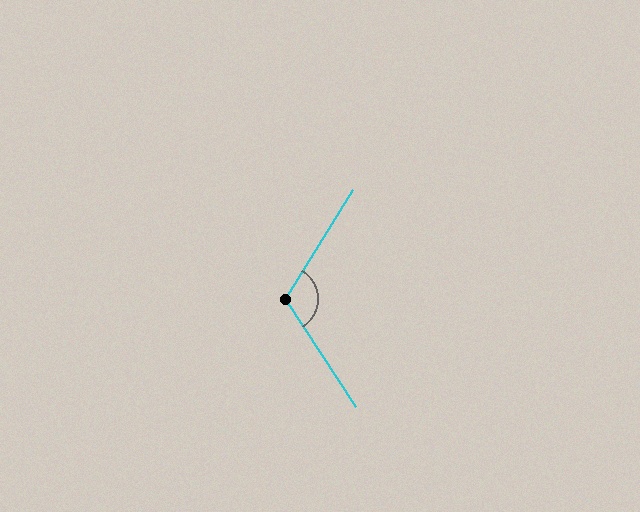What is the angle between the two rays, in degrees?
Approximately 115 degrees.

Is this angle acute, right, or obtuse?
It is obtuse.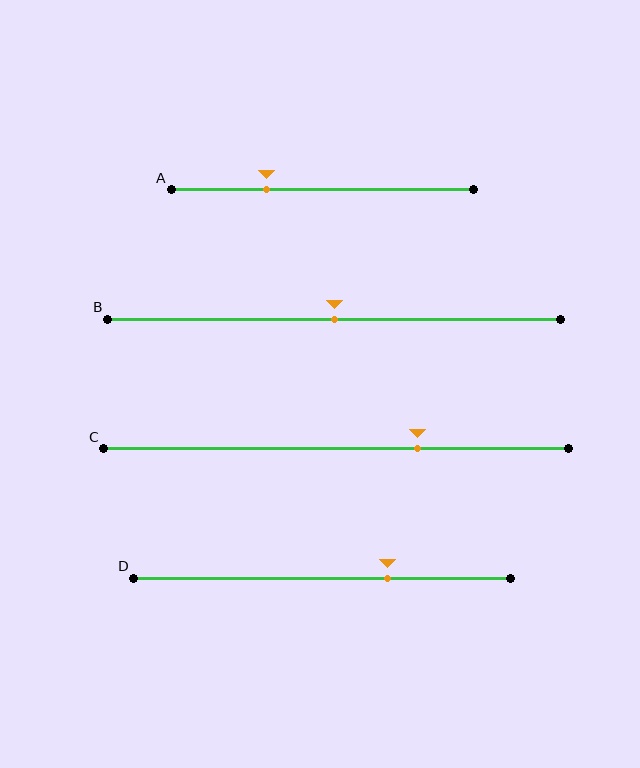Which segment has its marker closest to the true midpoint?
Segment B has its marker closest to the true midpoint.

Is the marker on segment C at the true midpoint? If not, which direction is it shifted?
No, the marker on segment C is shifted to the right by about 17% of the segment length.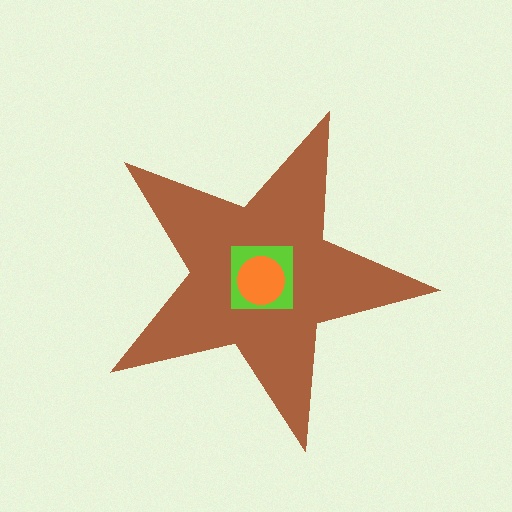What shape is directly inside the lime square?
The orange circle.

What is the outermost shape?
The brown star.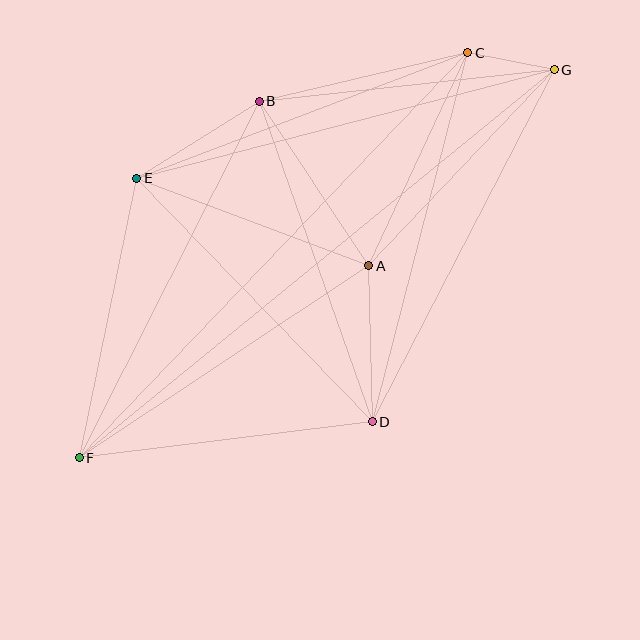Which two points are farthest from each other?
Points F and G are farthest from each other.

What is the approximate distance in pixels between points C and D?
The distance between C and D is approximately 381 pixels.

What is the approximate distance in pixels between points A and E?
The distance between A and E is approximately 248 pixels.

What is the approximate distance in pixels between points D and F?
The distance between D and F is approximately 295 pixels.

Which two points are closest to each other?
Points C and G are closest to each other.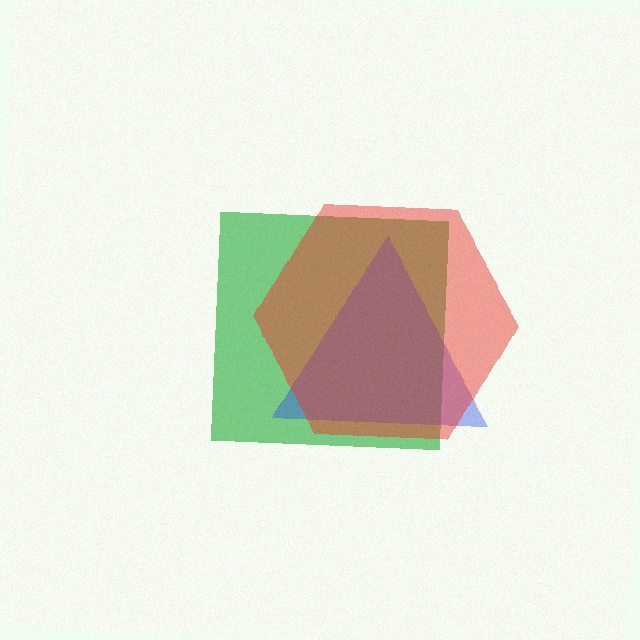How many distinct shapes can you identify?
There are 3 distinct shapes: a green square, a blue triangle, a red hexagon.